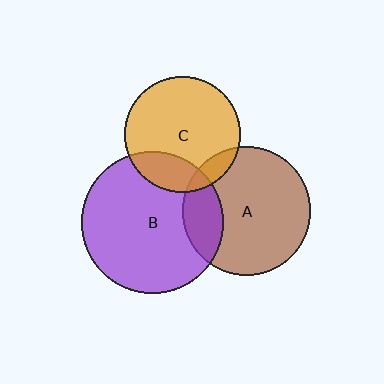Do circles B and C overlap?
Yes.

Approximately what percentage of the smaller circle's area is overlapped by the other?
Approximately 20%.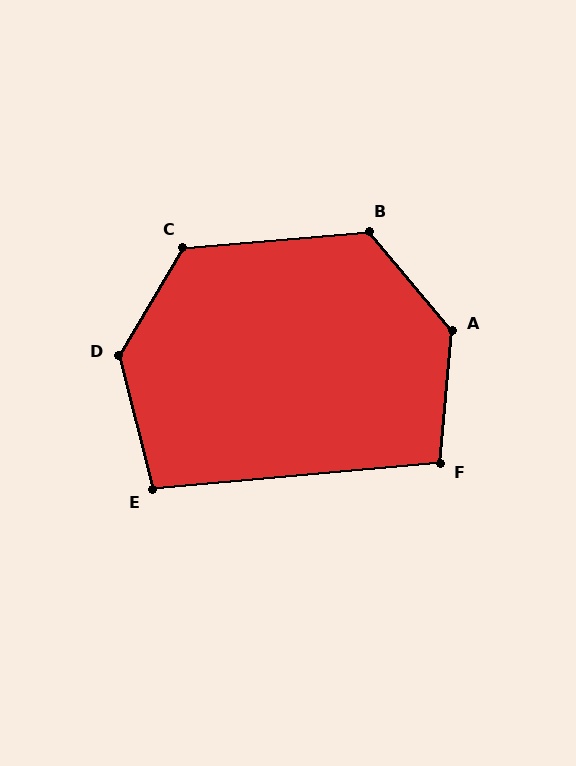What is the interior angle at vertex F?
Approximately 100 degrees (obtuse).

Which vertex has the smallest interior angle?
E, at approximately 99 degrees.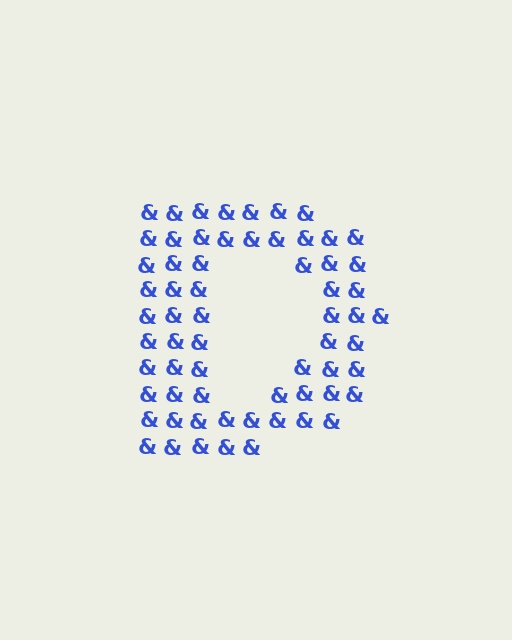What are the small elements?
The small elements are ampersands.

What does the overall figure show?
The overall figure shows the letter D.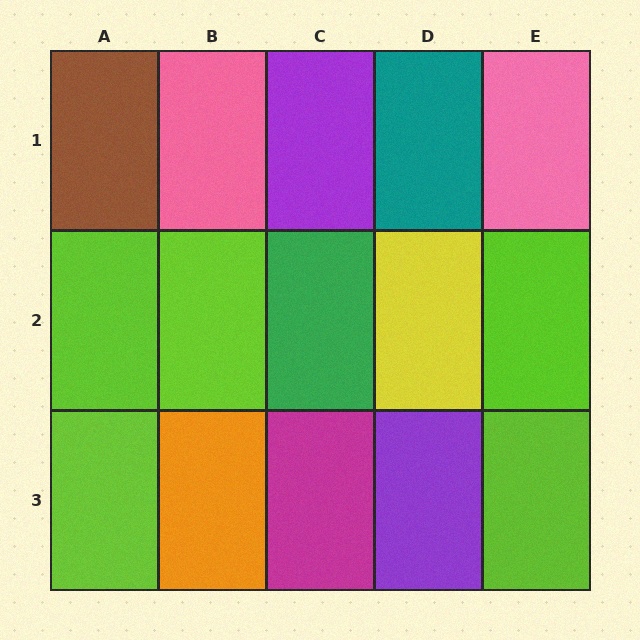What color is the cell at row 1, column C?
Purple.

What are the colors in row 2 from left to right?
Lime, lime, green, yellow, lime.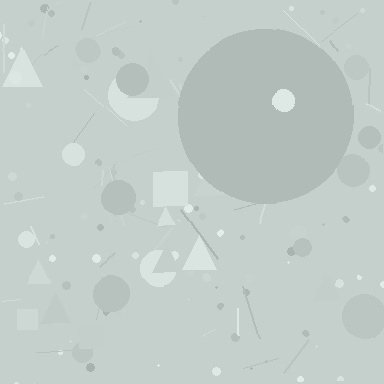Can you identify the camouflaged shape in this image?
The camouflaged shape is a circle.